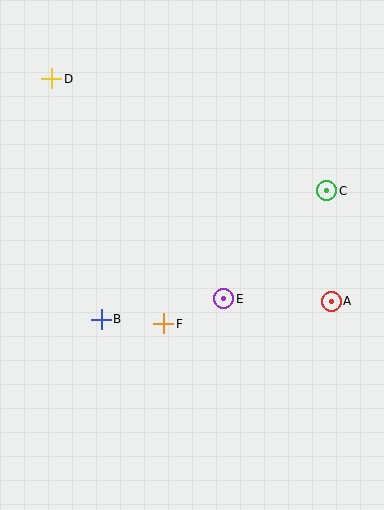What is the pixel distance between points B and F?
The distance between B and F is 63 pixels.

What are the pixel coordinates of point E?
Point E is at (224, 299).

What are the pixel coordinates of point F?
Point F is at (164, 324).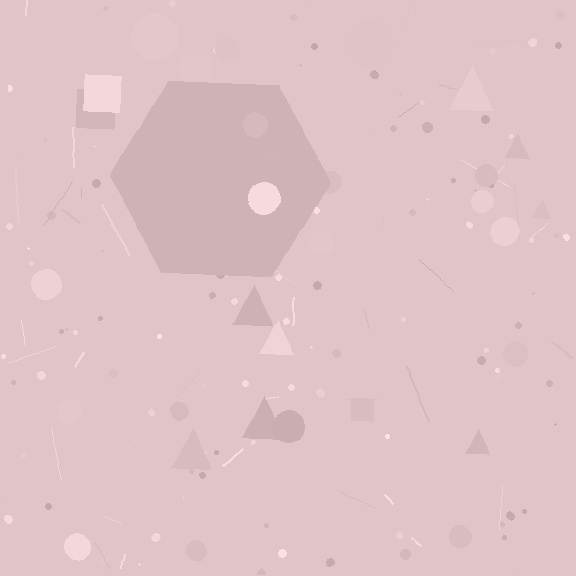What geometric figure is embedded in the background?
A hexagon is embedded in the background.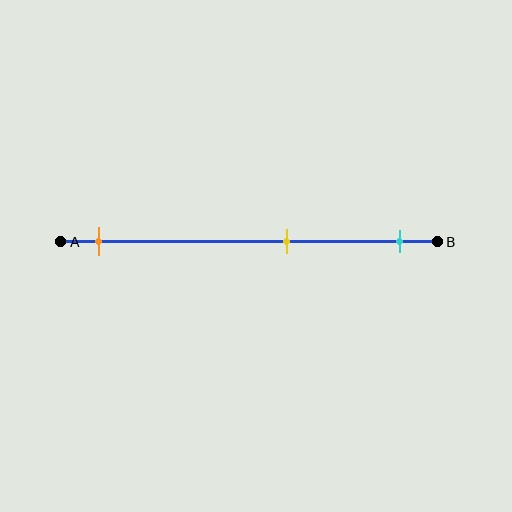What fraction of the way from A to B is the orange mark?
The orange mark is approximately 10% (0.1) of the way from A to B.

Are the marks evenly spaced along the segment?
No, the marks are not evenly spaced.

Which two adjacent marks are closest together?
The yellow and cyan marks are the closest adjacent pair.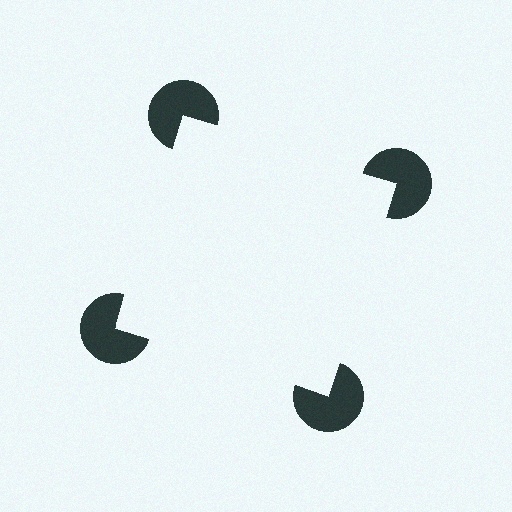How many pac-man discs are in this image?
There are 4 — one at each vertex of the illusory square.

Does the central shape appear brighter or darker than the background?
It typically appears slightly brighter than the background, even though no actual brightness change is drawn.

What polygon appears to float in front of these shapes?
An illusory square — its edges are inferred from the aligned wedge cuts in the pac-man discs, not physically drawn.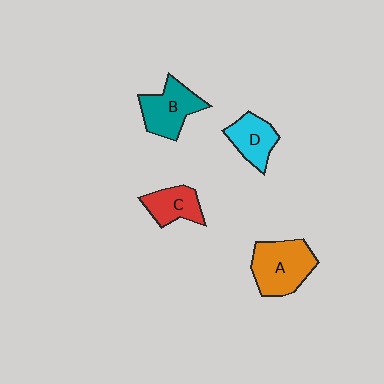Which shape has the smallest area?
Shape C (red).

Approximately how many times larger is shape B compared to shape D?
Approximately 1.3 times.